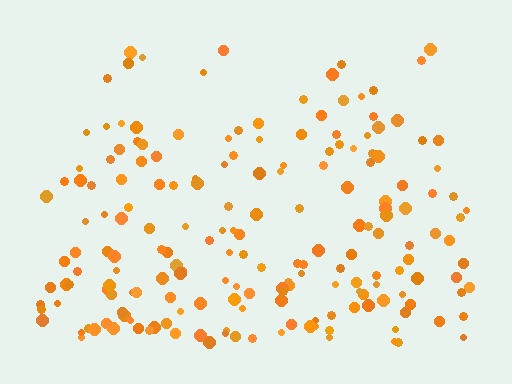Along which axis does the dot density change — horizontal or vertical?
Vertical.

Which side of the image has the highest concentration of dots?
The bottom.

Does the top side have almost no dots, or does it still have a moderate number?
Still a moderate number, just noticeably fewer than the bottom.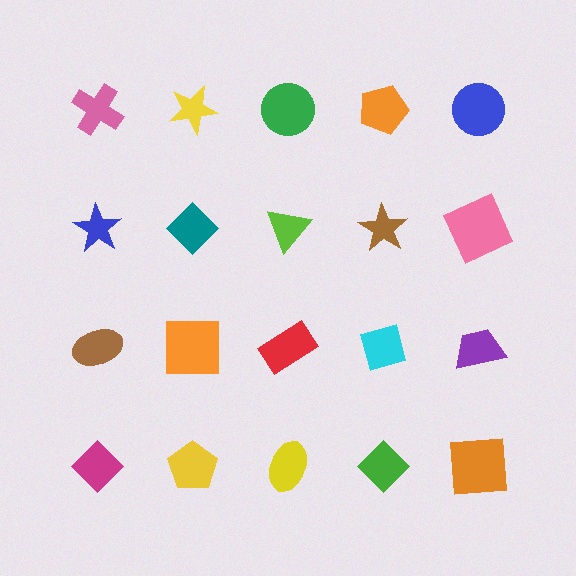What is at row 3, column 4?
A cyan diamond.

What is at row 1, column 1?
A pink cross.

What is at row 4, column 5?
An orange square.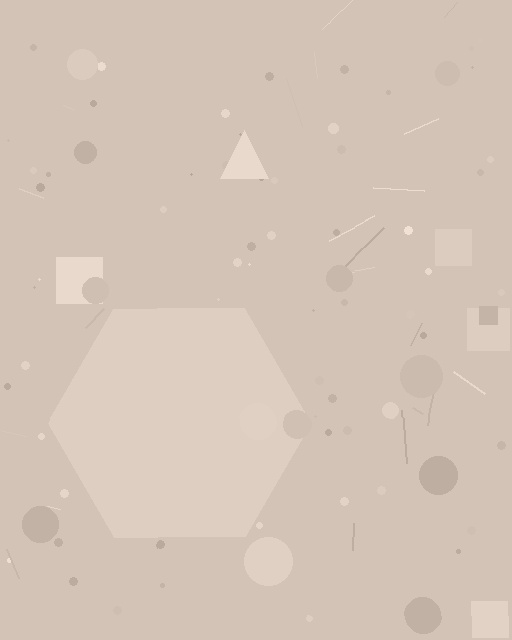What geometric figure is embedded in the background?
A hexagon is embedded in the background.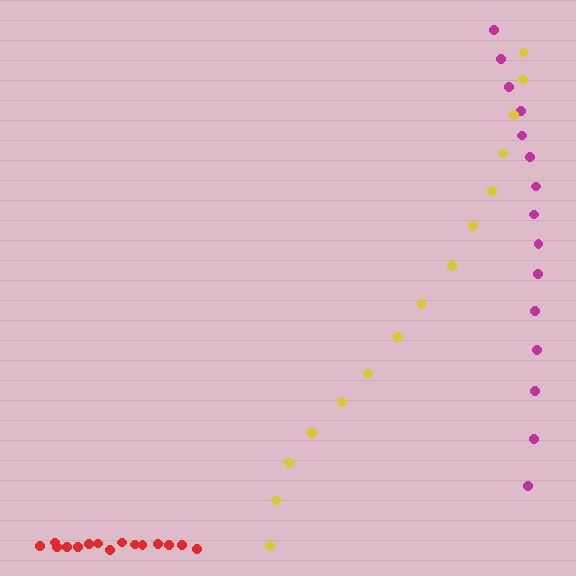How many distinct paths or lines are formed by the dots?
There are 3 distinct paths.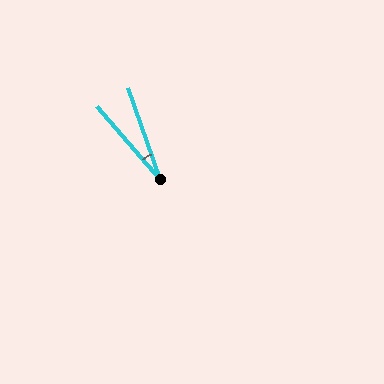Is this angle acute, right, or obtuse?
It is acute.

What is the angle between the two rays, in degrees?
Approximately 22 degrees.